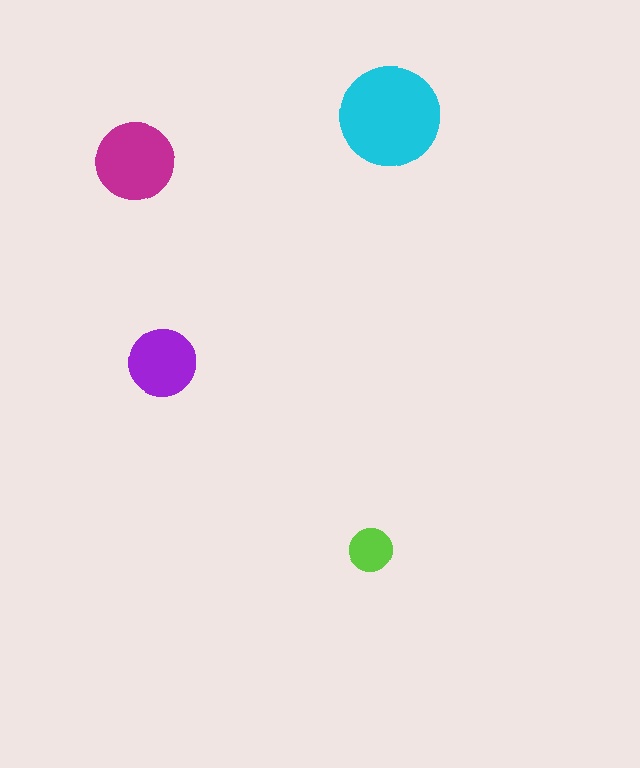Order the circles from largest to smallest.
the cyan one, the magenta one, the purple one, the lime one.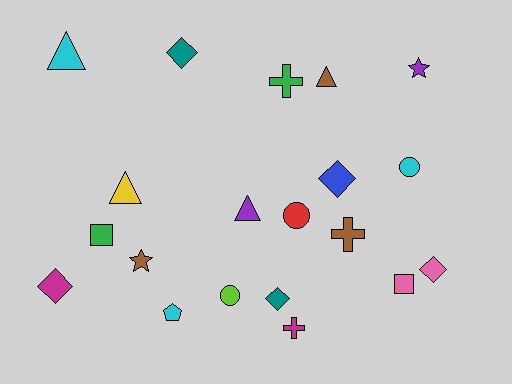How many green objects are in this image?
There are 2 green objects.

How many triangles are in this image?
There are 4 triangles.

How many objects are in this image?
There are 20 objects.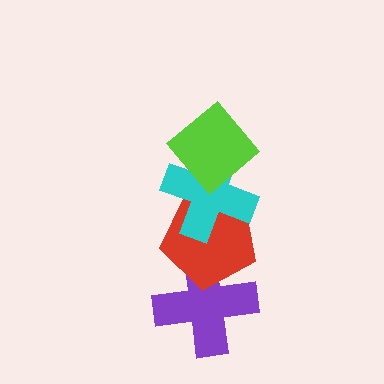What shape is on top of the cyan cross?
The lime diamond is on top of the cyan cross.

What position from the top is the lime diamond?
The lime diamond is 1st from the top.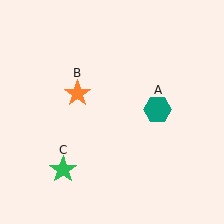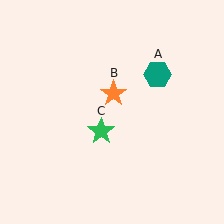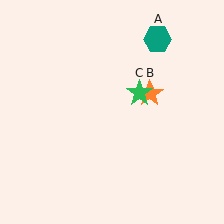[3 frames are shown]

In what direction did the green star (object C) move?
The green star (object C) moved up and to the right.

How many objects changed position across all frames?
3 objects changed position: teal hexagon (object A), orange star (object B), green star (object C).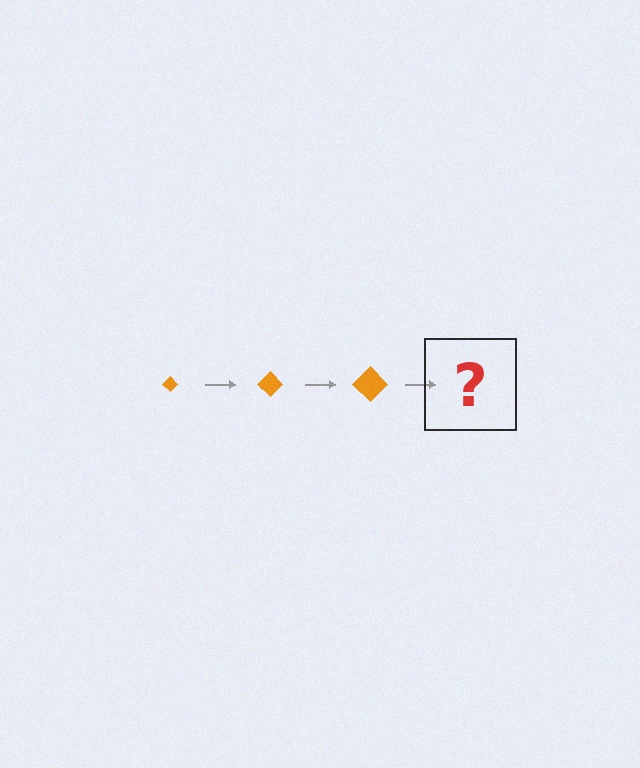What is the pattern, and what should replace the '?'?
The pattern is that the diamond gets progressively larger each step. The '?' should be an orange diamond, larger than the previous one.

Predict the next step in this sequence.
The next step is an orange diamond, larger than the previous one.